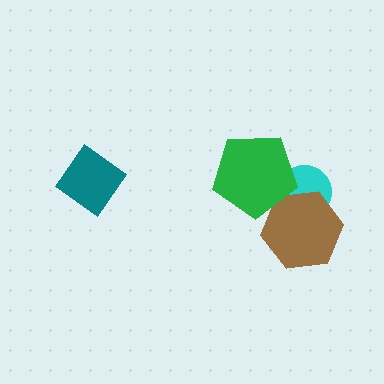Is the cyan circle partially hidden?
Yes, it is partially covered by another shape.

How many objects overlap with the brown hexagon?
2 objects overlap with the brown hexagon.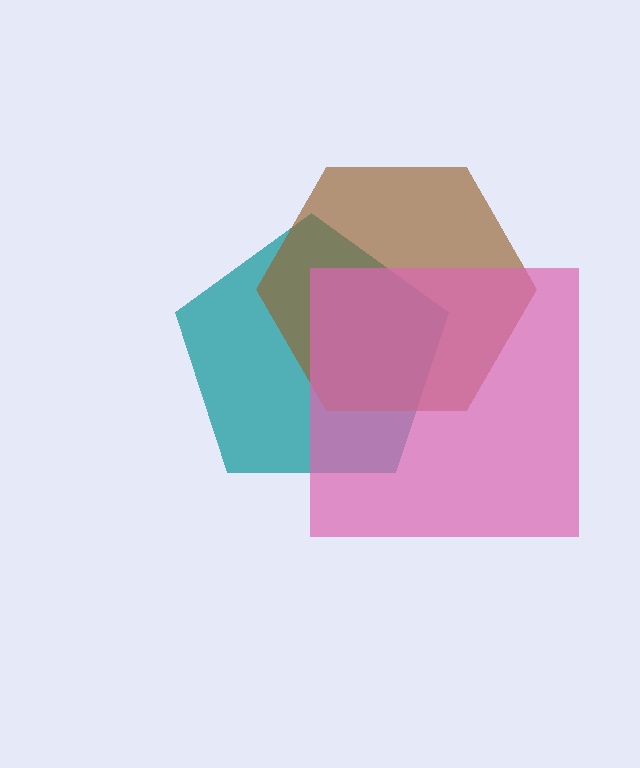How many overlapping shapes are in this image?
There are 3 overlapping shapes in the image.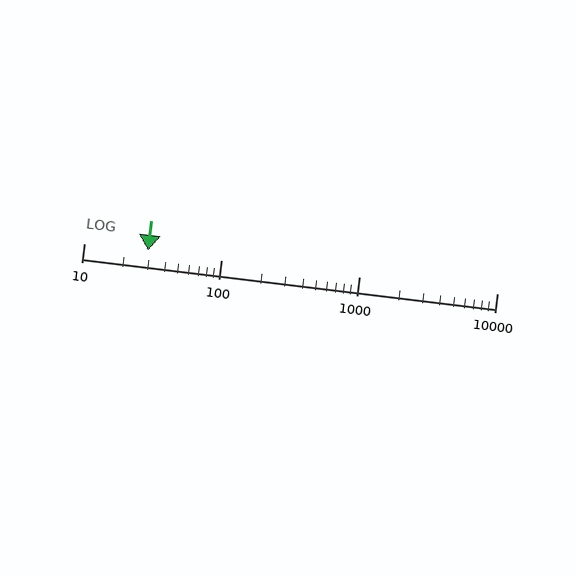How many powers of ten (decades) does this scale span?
The scale spans 3 decades, from 10 to 10000.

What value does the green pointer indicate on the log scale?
The pointer indicates approximately 29.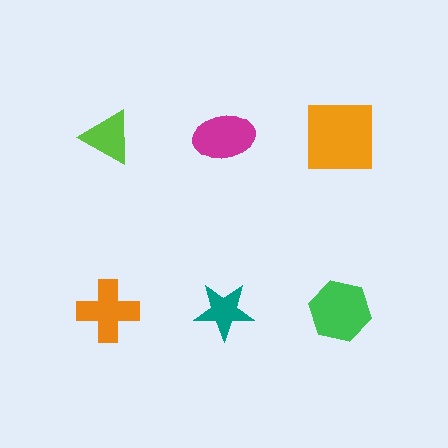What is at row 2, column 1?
An orange cross.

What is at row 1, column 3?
An orange square.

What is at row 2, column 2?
A teal star.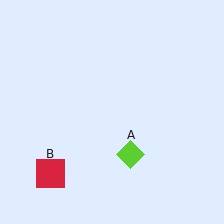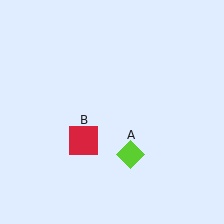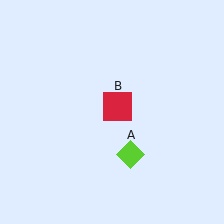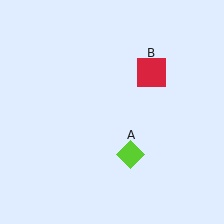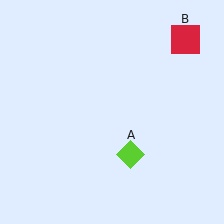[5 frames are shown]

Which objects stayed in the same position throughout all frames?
Lime diamond (object A) remained stationary.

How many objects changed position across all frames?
1 object changed position: red square (object B).